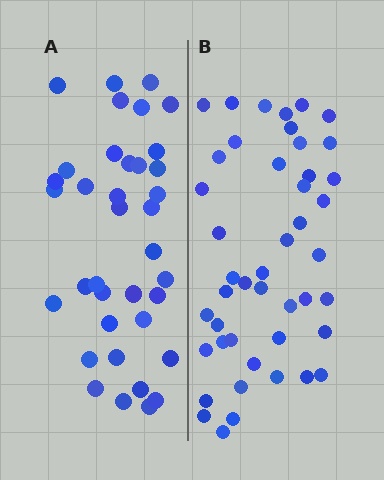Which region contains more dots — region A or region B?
Region B (the right region) has more dots.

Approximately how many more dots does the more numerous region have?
Region B has roughly 8 or so more dots than region A.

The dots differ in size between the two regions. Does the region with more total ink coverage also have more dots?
No. Region A has more total ink coverage because its dots are larger, but region B actually contains more individual dots. Total area can be misleading — the number of items is what matters here.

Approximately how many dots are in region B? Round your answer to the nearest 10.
About 40 dots. (The exact count is 45, which rounds to 40.)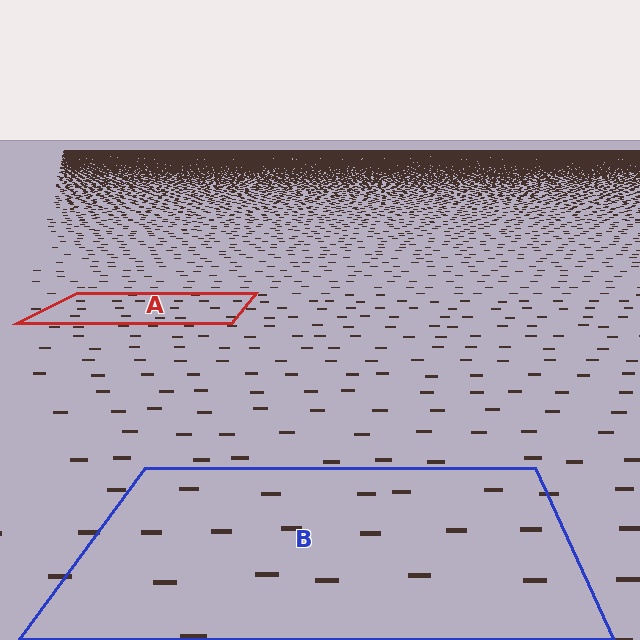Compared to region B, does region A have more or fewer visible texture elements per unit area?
Region A has more texture elements per unit area — they are packed more densely because it is farther away.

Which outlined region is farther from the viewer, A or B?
Region A is farther from the viewer — the texture elements inside it appear smaller and more densely packed.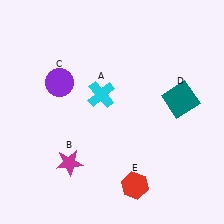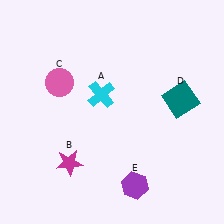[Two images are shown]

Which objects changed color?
C changed from purple to pink. E changed from red to purple.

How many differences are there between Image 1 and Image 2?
There are 2 differences between the two images.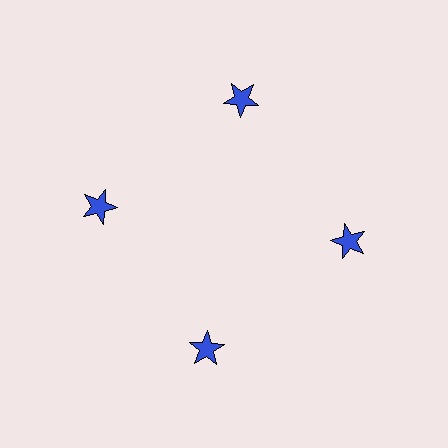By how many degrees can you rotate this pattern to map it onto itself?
The pattern maps onto itself every 90 degrees of rotation.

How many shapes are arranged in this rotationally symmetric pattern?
There are 4 shapes, arranged in 4 groups of 1.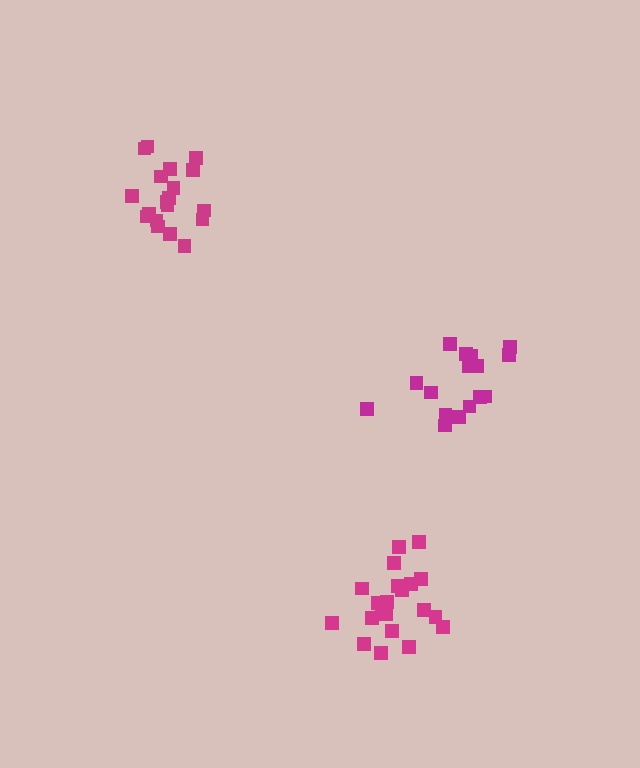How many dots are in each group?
Group 1: 21 dots, Group 2: 16 dots, Group 3: 19 dots (56 total).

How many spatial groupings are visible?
There are 3 spatial groupings.